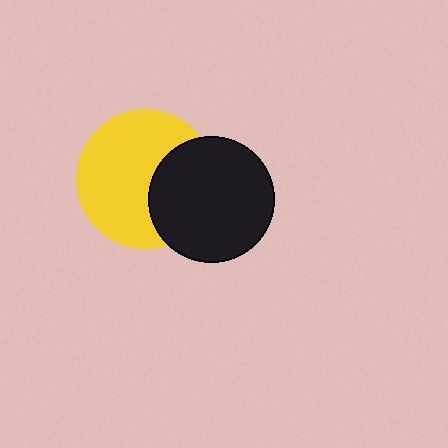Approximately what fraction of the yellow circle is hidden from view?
Roughly 34% of the yellow circle is hidden behind the black circle.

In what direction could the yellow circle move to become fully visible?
The yellow circle could move left. That would shift it out from behind the black circle entirely.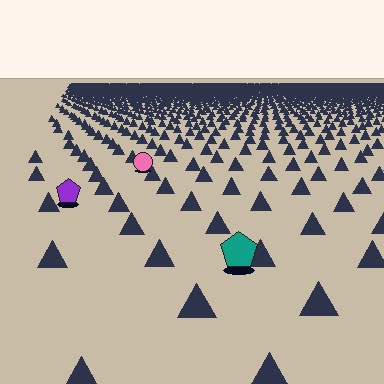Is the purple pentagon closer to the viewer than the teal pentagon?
No. The teal pentagon is closer — you can tell from the texture gradient: the ground texture is coarser near it.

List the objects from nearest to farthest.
From nearest to farthest: the teal pentagon, the purple pentagon, the pink circle.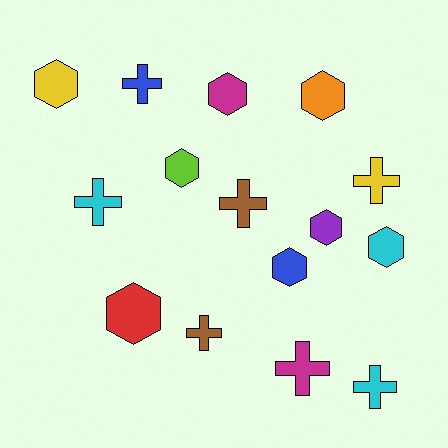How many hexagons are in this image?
There are 8 hexagons.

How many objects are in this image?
There are 15 objects.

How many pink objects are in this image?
There are no pink objects.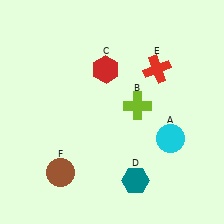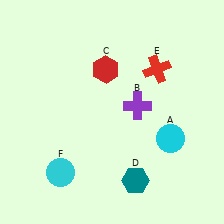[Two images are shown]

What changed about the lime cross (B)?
In Image 1, B is lime. In Image 2, it changed to purple.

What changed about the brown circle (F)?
In Image 1, F is brown. In Image 2, it changed to cyan.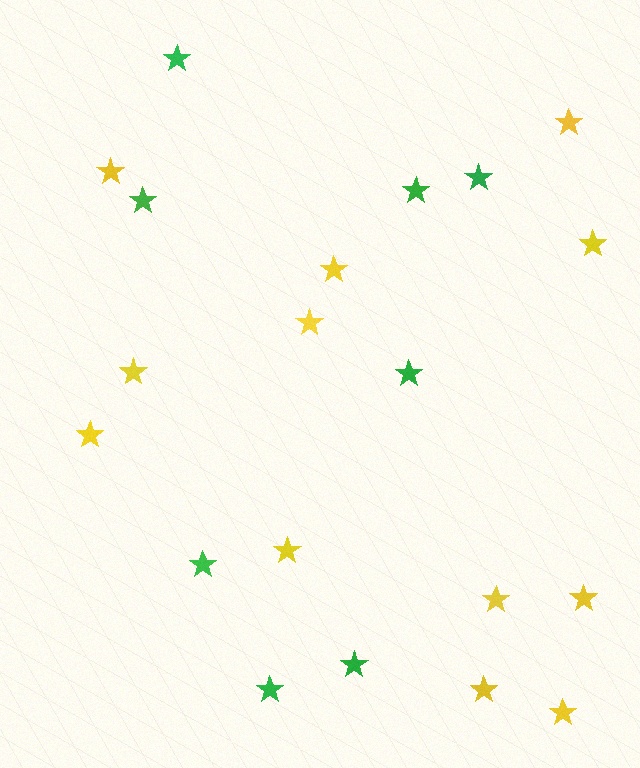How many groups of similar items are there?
There are 2 groups: one group of green stars (8) and one group of yellow stars (12).